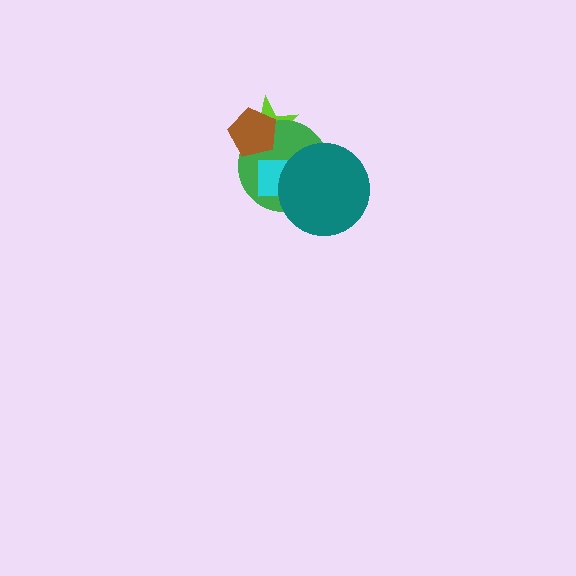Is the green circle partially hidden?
Yes, it is partially covered by another shape.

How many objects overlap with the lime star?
3 objects overlap with the lime star.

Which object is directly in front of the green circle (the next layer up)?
The cyan rectangle is directly in front of the green circle.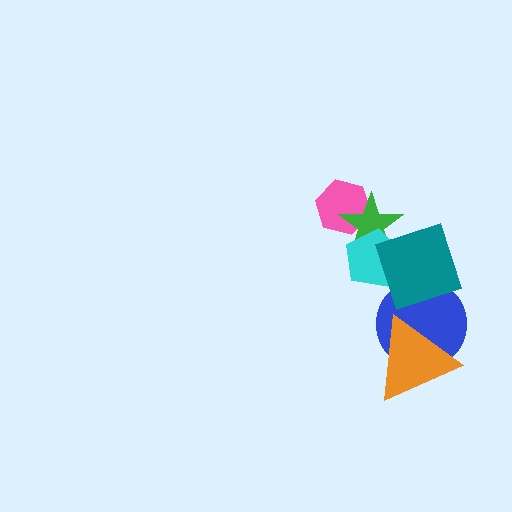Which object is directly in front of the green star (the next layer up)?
The cyan pentagon is directly in front of the green star.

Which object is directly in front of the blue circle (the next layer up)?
The teal diamond is directly in front of the blue circle.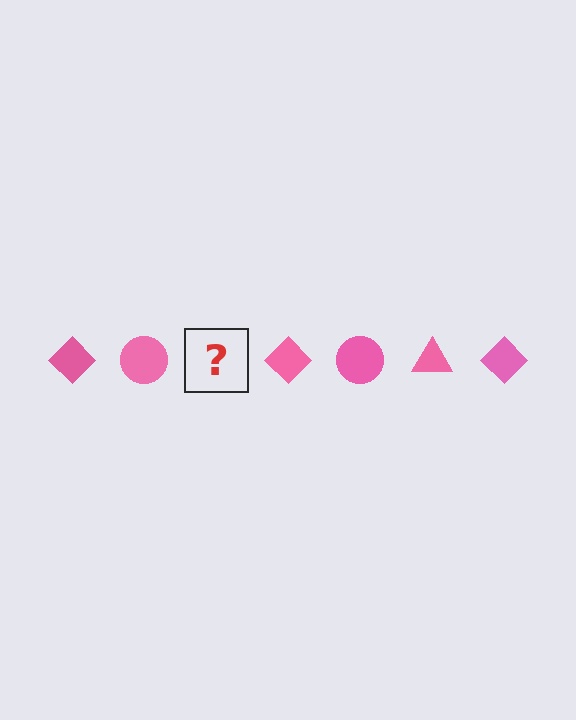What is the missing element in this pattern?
The missing element is a pink triangle.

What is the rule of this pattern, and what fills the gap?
The rule is that the pattern cycles through diamond, circle, triangle shapes in pink. The gap should be filled with a pink triangle.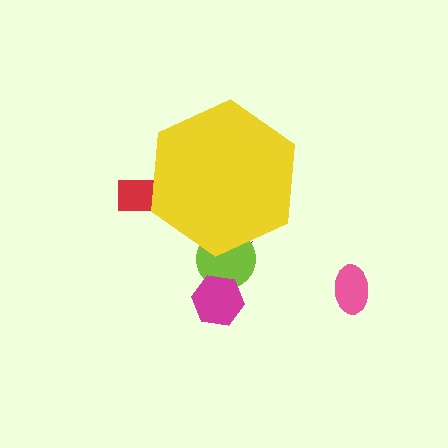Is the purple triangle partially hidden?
Yes, the purple triangle is partially hidden behind the yellow hexagon.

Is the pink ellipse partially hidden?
No, the pink ellipse is fully visible.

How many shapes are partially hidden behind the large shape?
3 shapes are partially hidden.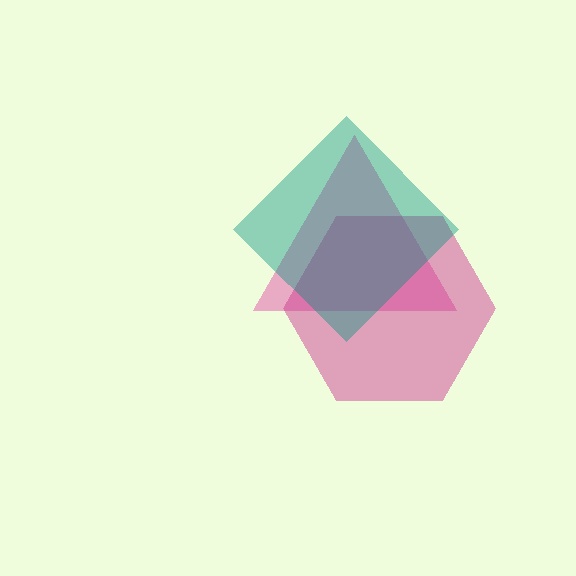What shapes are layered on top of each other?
The layered shapes are: a pink triangle, a magenta hexagon, a teal diamond.